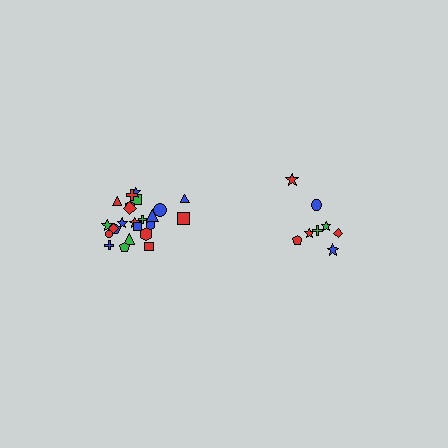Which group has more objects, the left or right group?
The left group.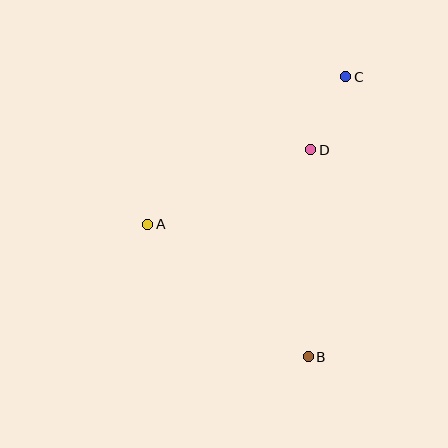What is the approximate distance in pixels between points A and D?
The distance between A and D is approximately 179 pixels.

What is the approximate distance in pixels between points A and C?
The distance between A and C is approximately 247 pixels.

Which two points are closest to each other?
Points C and D are closest to each other.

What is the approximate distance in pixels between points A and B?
The distance between A and B is approximately 208 pixels.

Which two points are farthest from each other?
Points B and C are farthest from each other.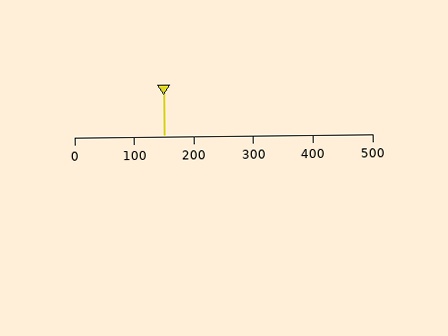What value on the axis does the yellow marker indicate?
The marker indicates approximately 150.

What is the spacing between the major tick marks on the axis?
The major ticks are spaced 100 apart.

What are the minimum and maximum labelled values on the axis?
The axis runs from 0 to 500.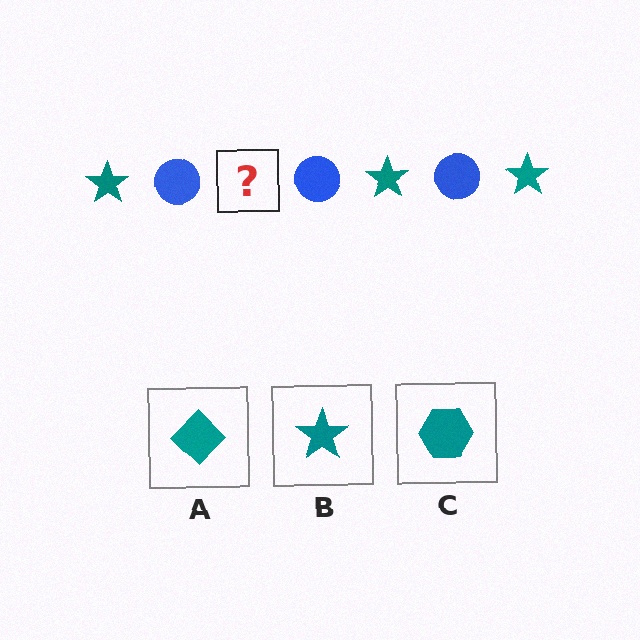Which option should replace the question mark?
Option B.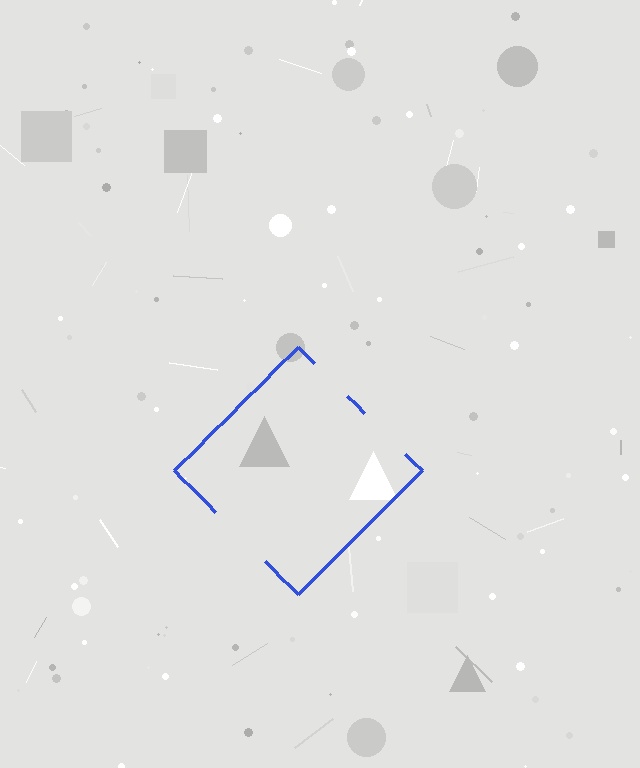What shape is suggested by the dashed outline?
The dashed outline suggests a diamond.